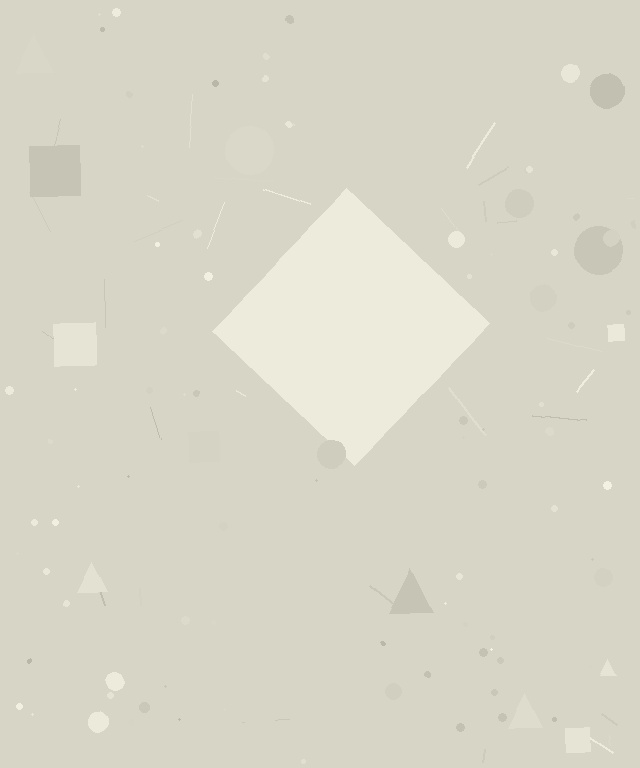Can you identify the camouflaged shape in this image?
The camouflaged shape is a diamond.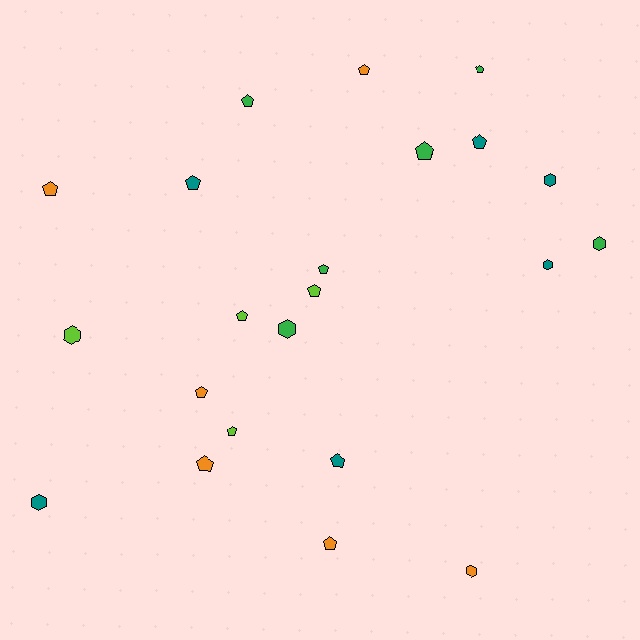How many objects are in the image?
There are 22 objects.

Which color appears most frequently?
Teal, with 6 objects.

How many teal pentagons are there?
There are 3 teal pentagons.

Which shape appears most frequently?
Pentagon, with 15 objects.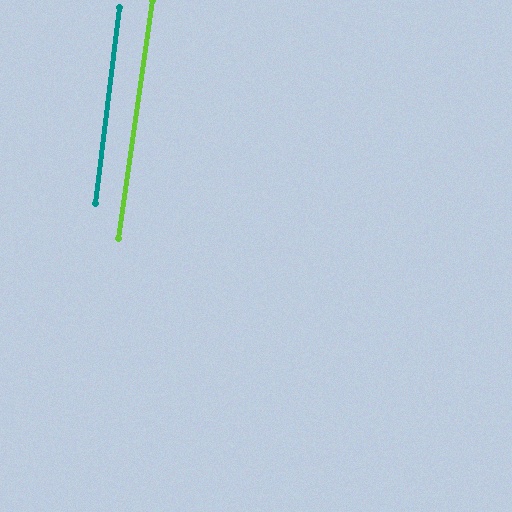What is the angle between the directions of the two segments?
Approximately 1 degree.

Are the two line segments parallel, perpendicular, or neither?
Parallel — their directions differ by only 1.2°.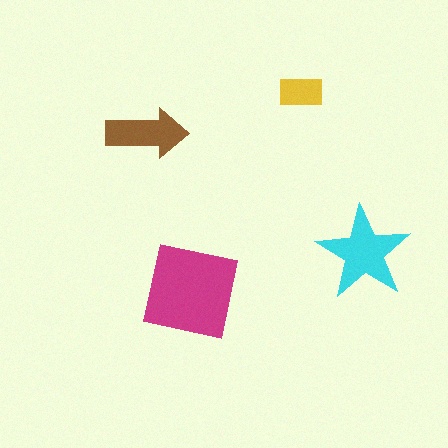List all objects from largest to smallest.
The magenta square, the cyan star, the brown arrow, the yellow rectangle.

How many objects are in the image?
There are 4 objects in the image.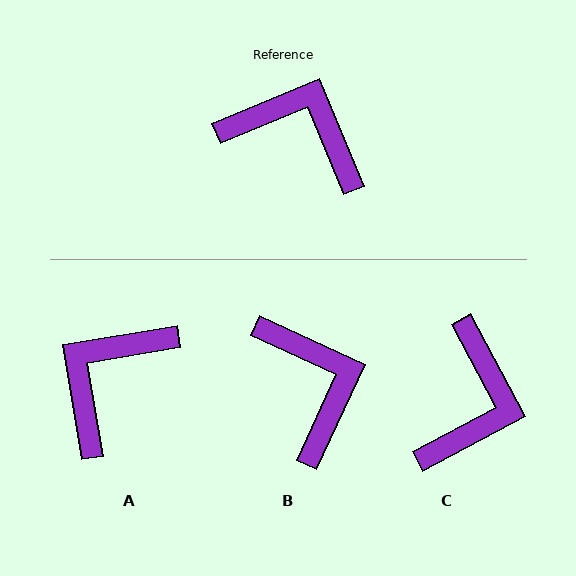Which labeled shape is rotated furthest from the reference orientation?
C, about 84 degrees away.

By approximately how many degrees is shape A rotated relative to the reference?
Approximately 77 degrees counter-clockwise.